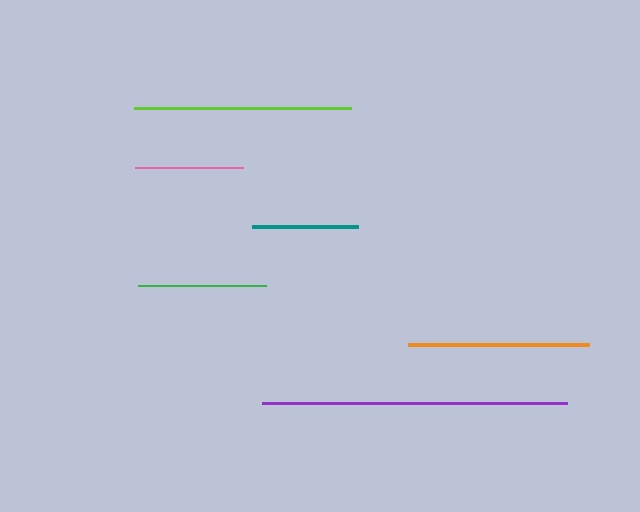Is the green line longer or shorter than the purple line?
The purple line is longer than the green line.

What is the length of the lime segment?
The lime segment is approximately 218 pixels long.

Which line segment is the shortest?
The teal line is the shortest at approximately 106 pixels.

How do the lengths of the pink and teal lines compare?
The pink and teal lines are approximately the same length.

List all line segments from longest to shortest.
From longest to shortest: purple, lime, orange, green, pink, teal.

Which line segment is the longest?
The purple line is the longest at approximately 305 pixels.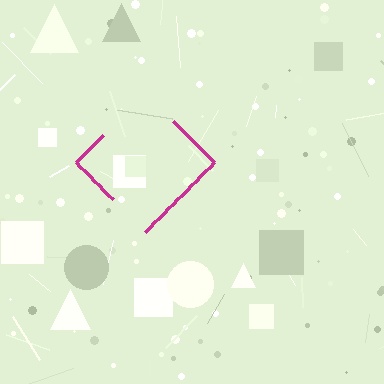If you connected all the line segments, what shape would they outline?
They would outline a diamond.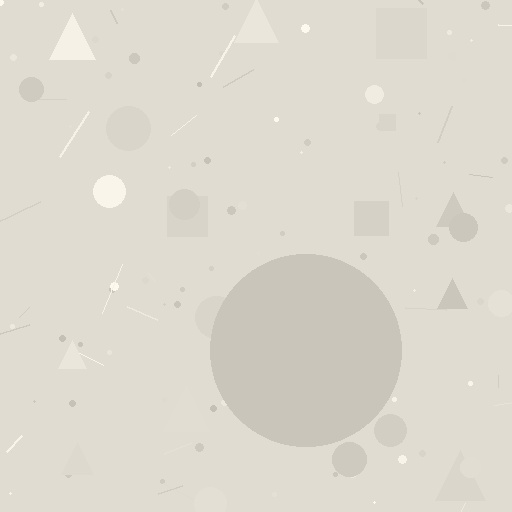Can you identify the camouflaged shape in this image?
The camouflaged shape is a circle.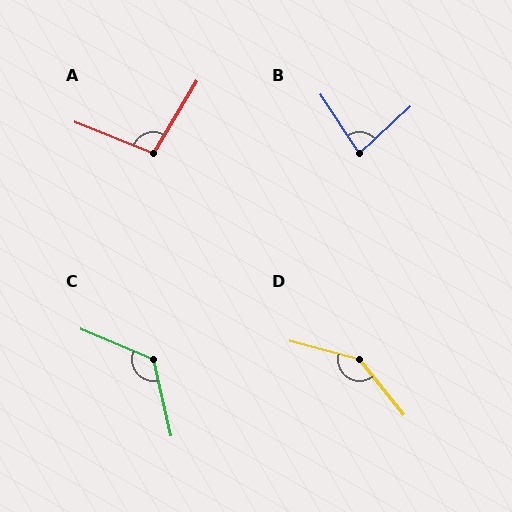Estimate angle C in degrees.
Approximately 126 degrees.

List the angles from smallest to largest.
B (81°), A (99°), C (126°), D (144°).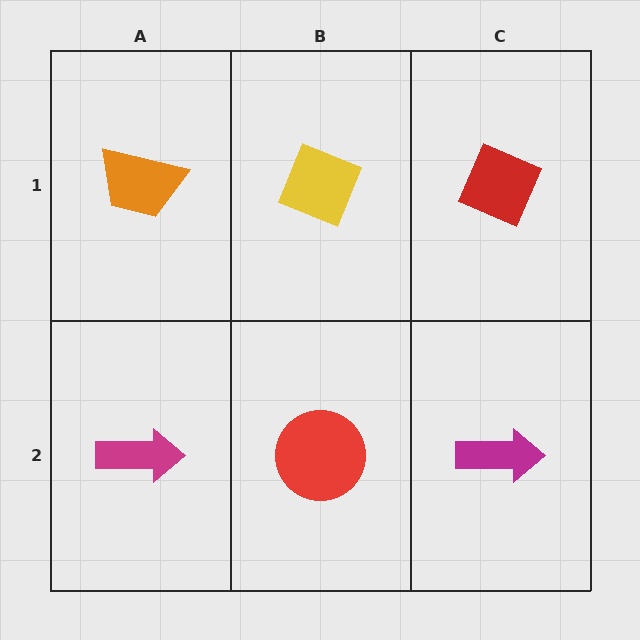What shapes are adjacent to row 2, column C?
A red diamond (row 1, column C), a red circle (row 2, column B).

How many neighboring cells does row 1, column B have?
3.